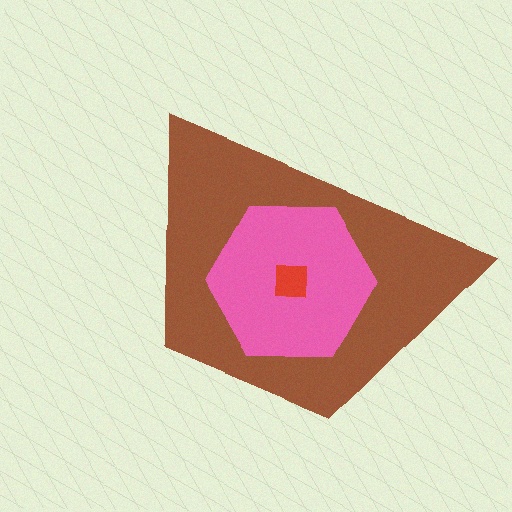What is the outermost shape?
The brown trapezoid.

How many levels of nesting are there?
3.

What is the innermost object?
The red square.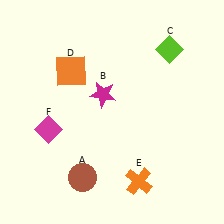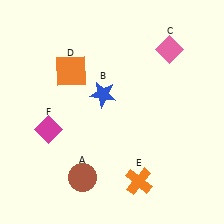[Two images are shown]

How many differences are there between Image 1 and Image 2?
There are 2 differences between the two images.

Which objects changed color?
B changed from magenta to blue. C changed from lime to pink.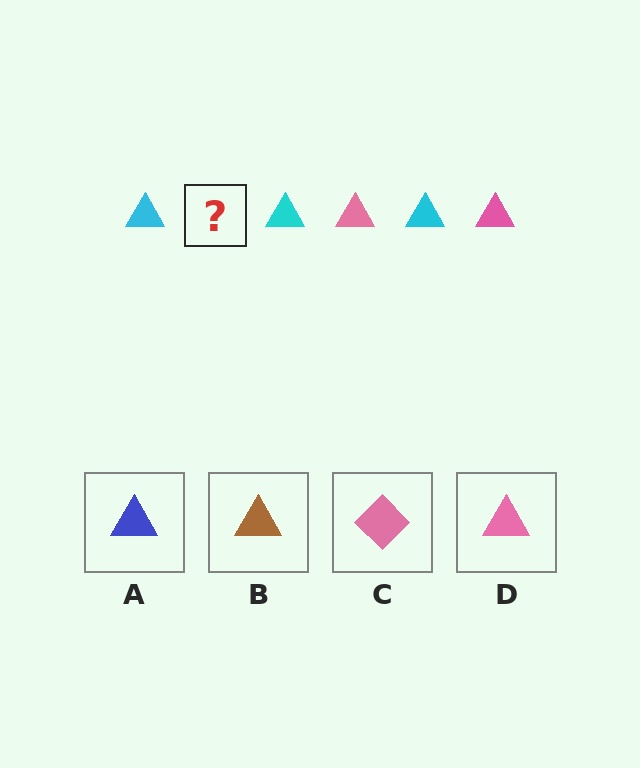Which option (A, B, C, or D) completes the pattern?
D.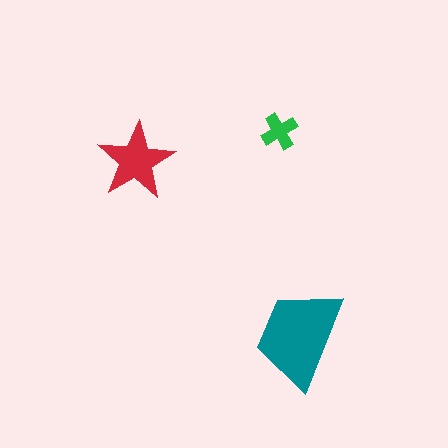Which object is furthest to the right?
The teal trapezoid is rightmost.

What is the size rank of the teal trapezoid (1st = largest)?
1st.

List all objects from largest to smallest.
The teal trapezoid, the red star, the green cross.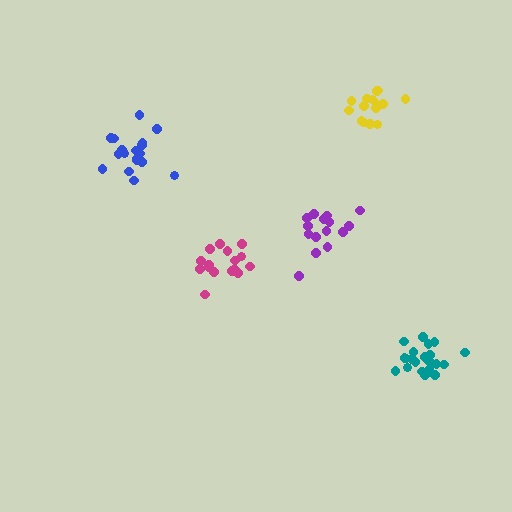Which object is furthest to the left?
The blue cluster is leftmost.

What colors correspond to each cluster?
The clusters are colored: purple, teal, yellow, blue, magenta.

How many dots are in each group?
Group 1: 15 dots, Group 2: 21 dots, Group 3: 15 dots, Group 4: 21 dots, Group 5: 16 dots (88 total).